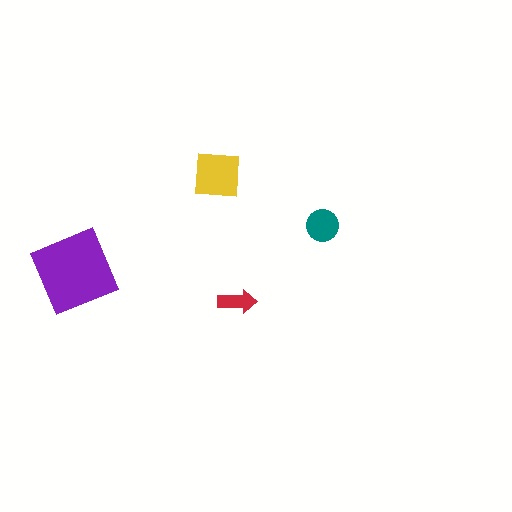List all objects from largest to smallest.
The purple diamond, the yellow square, the teal circle, the red arrow.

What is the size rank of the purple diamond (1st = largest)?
1st.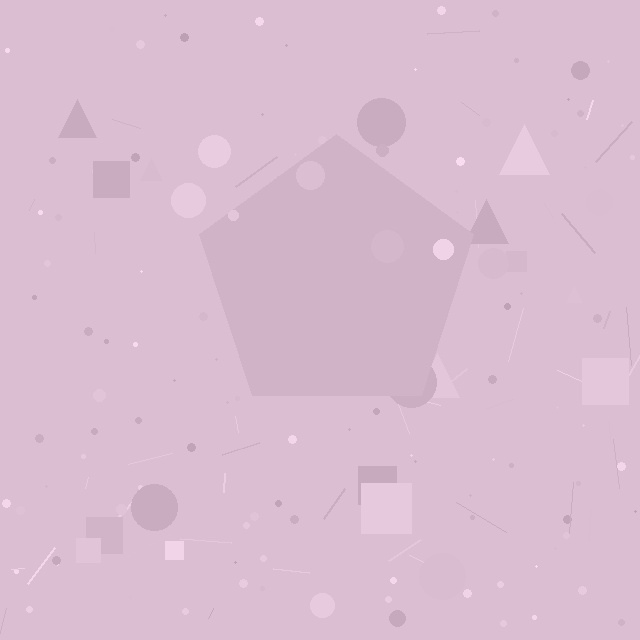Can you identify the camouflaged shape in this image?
The camouflaged shape is a pentagon.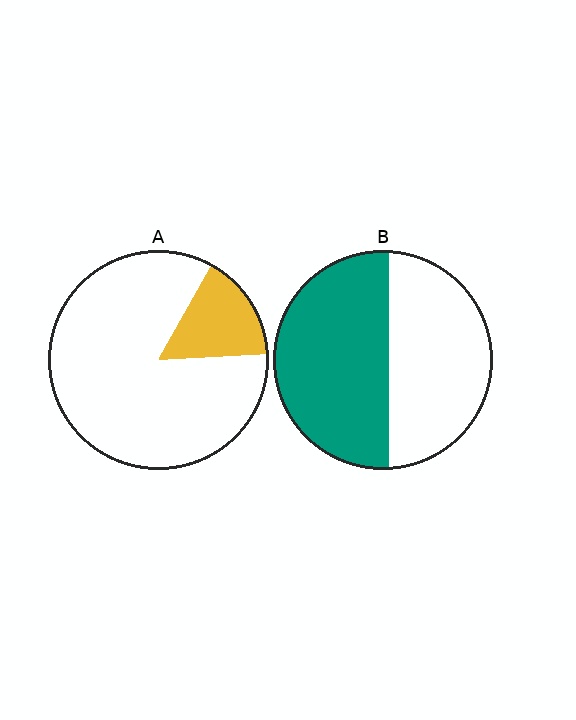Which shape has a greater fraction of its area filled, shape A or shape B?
Shape B.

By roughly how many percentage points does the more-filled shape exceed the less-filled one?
By roughly 35 percentage points (B over A).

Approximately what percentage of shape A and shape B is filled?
A is approximately 15% and B is approximately 55%.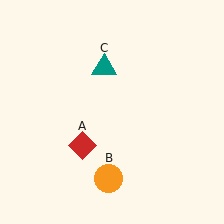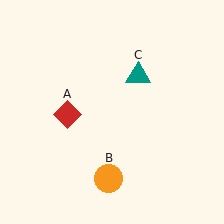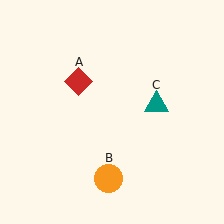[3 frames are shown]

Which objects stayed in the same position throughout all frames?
Orange circle (object B) remained stationary.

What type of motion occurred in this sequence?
The red diamond (object A), teal triangle (object C) rotated clockwise around the center of the scene.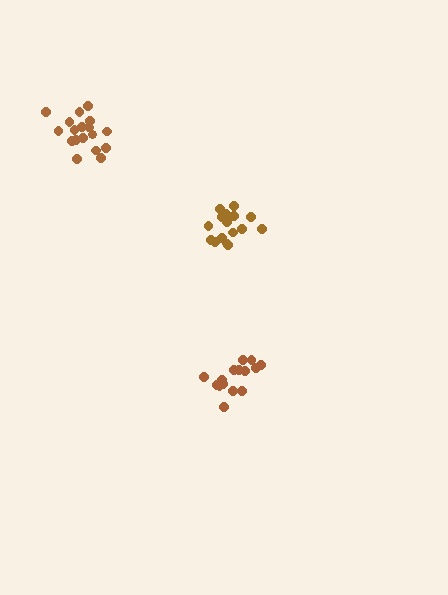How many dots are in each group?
Group 1: 15 dots, Group 2: 18 dots, Group 3: 16 dots (49 total).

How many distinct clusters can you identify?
There are 3 distinct clusters.